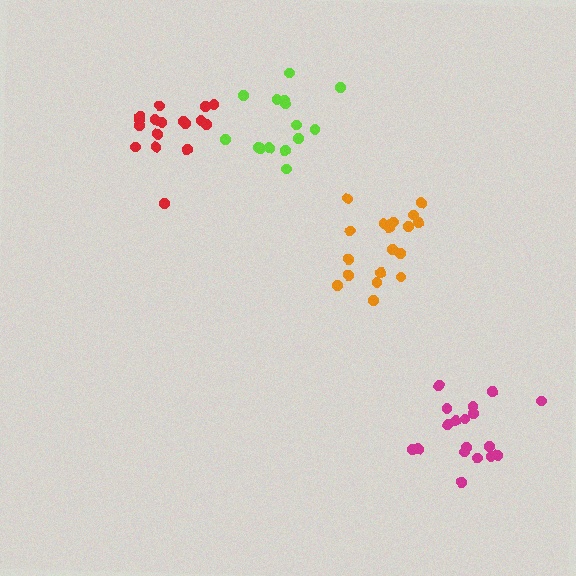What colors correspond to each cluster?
The clusters are colored: red, orange, magenta, lime.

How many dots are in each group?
Group 1: 17 dots, Group 2: 19 dots, Group 3: 18 dots, Group 4: 15 dots (69 total).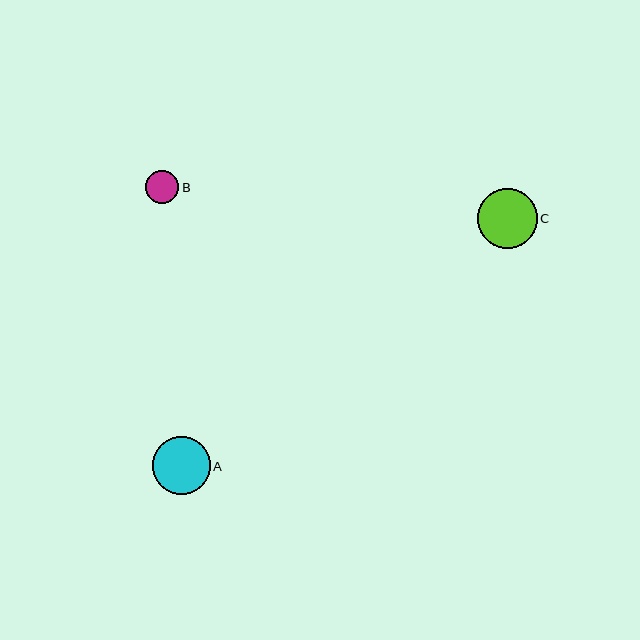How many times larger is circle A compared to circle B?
Circle A is approximately 1.7 times the size of circle B.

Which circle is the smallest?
Circle B is the smallest with a size of approximately 34 pixels.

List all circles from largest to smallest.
From largest to smallest: C, A, B.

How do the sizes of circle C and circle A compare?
Circle C and circle A are approximately the same size.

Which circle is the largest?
Circle C is the largest with a size of approximately 60 pixels.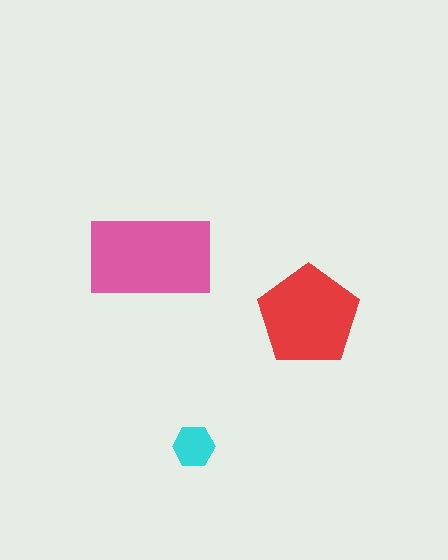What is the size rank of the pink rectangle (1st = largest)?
1st.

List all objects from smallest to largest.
The cyan hexagon, the red pentagon, the pink rectangle.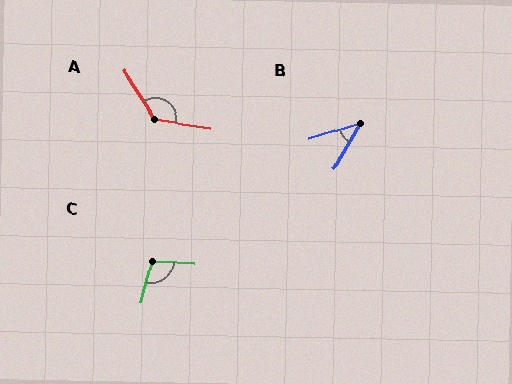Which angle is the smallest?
B, at approximately 42 degrees.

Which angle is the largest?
A, at approximately 133 degrees.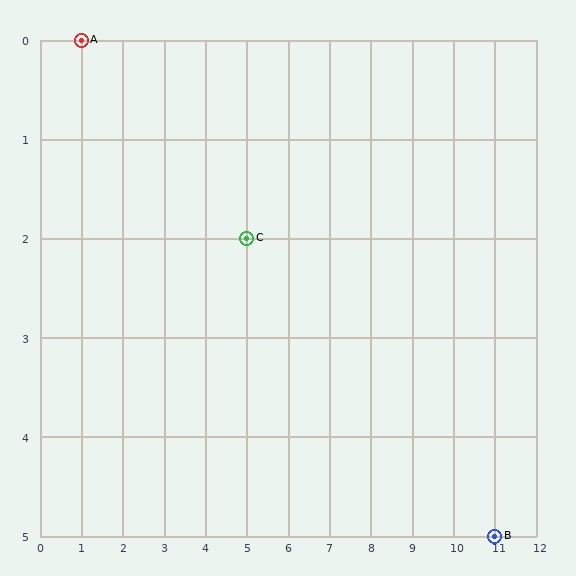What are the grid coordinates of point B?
Point B is at grid coordinates (11, 5).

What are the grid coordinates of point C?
Point C is at grid coordinates (5, 2).